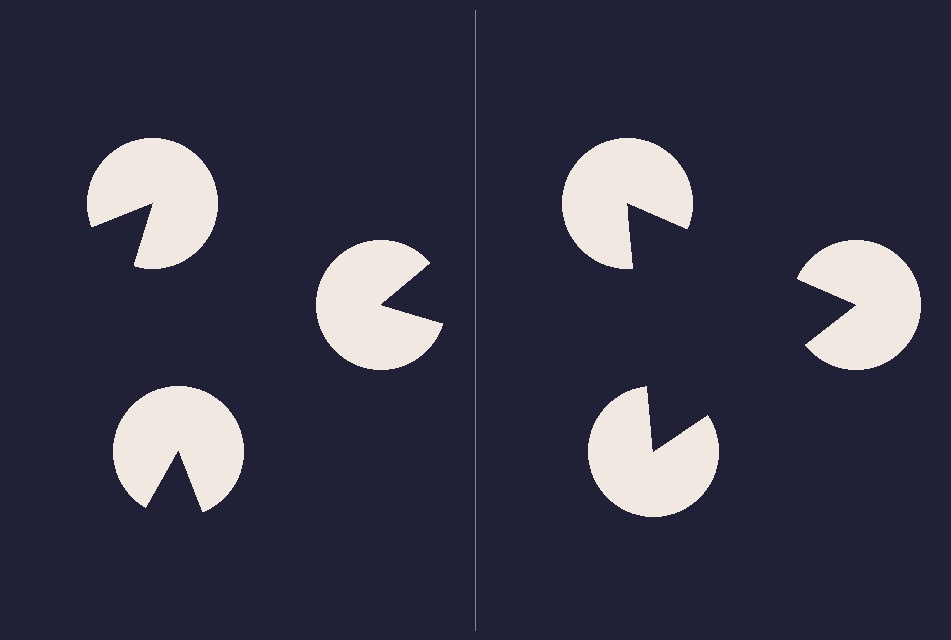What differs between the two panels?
The pac-man discs are positioned identically on both sides; only the wedge orientations differ. On the right they align to a triangle; on the left they are misaligned.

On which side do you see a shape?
An illusory triangle appears on the right side. On the left side the wedge cuts are rotated, so no coherent shape forms.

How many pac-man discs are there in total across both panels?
6 — 3 on each side.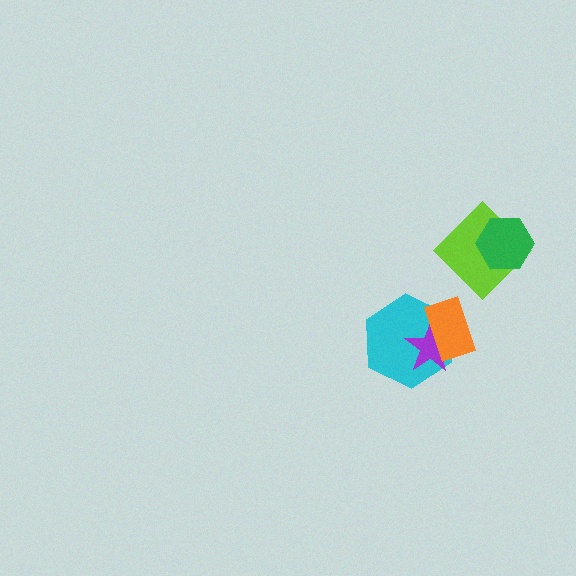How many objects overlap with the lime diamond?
1 object overlaps with the lime diamond.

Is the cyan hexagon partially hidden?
Yes, it is partially covered by another shape.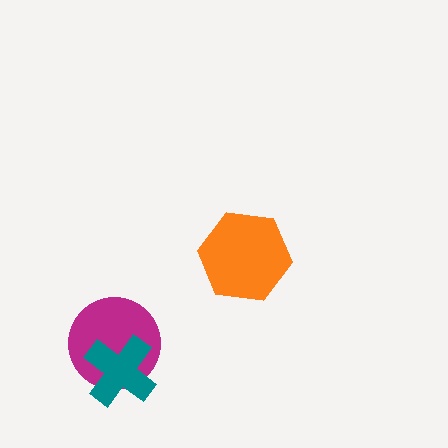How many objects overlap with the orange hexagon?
0 objects overlap with the orange hexagon.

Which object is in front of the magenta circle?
The teal cross is in front of the magenta circle.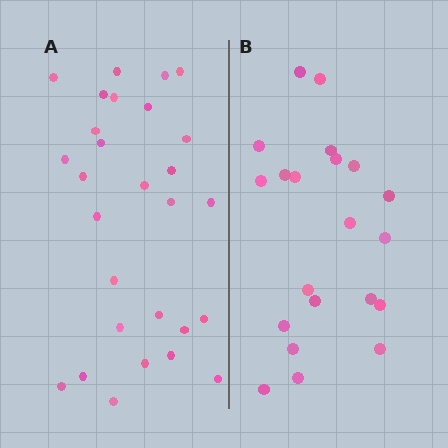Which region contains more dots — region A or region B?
Region A (the left region) has more dots.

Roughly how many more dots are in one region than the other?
Region A has roughly 8 or so more dots than region B.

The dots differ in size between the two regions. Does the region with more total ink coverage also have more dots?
No. Region B has more total ink coverage because its dots are larger, but region A actually contains more individual dots. Total area can be misleading — the number of items is what matters here.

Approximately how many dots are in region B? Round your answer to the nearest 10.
About 20 dots. (The exact count is 21, which rounds to 20.)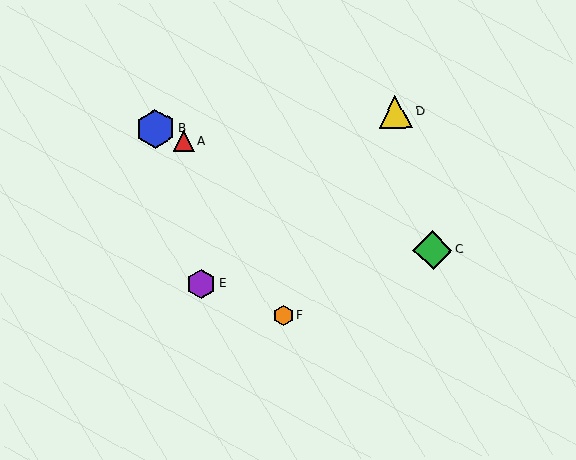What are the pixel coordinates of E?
Object E is at (201, 284).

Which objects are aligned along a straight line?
Objects A, B, C are aligned along a straight line.